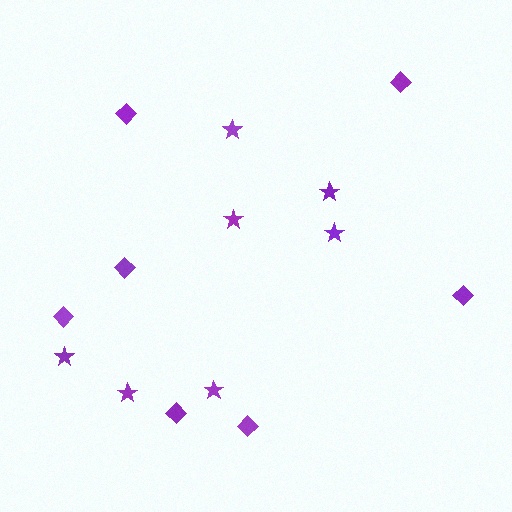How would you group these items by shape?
There are 2 groups: one group of diamonds (7) and one group of stars (7).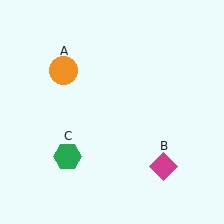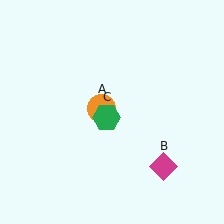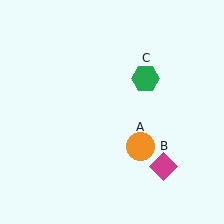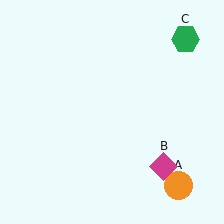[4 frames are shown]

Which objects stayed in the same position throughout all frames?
Magenta diamond (object B) remained stationary.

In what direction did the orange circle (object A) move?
The orange circle (object A) moved down and to the right.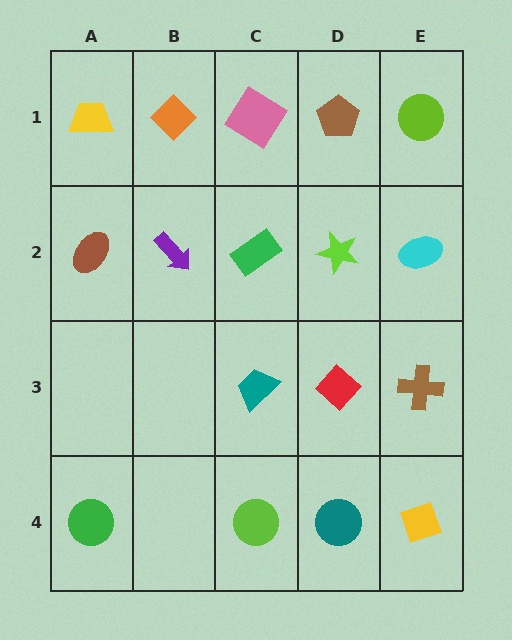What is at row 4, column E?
A yellow diamond.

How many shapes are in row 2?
5 shapes.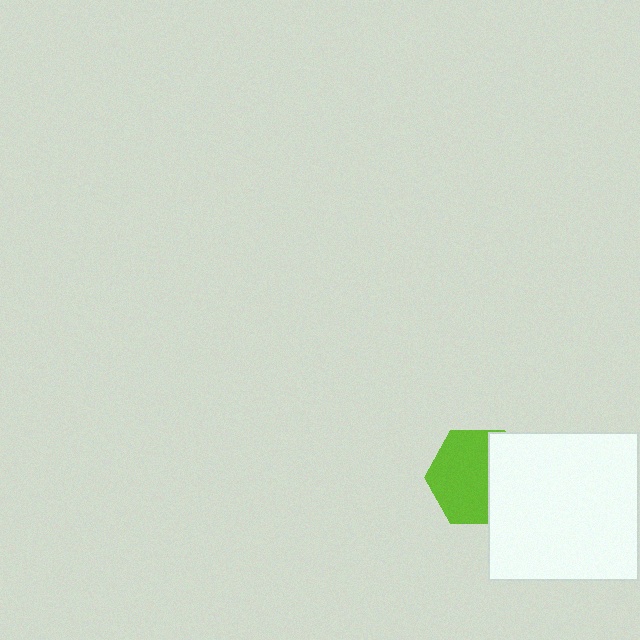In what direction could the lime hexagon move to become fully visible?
The lime hexagon could move left. That would shift it out from behind the white rectangle entirely.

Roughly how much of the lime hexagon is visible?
About half of it is visible (roughly 63%).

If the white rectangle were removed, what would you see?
You would see the complete lime hexagon.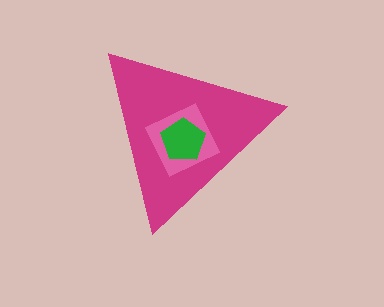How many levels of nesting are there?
3.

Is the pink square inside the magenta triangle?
Yes.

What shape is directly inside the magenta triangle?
The pink square.